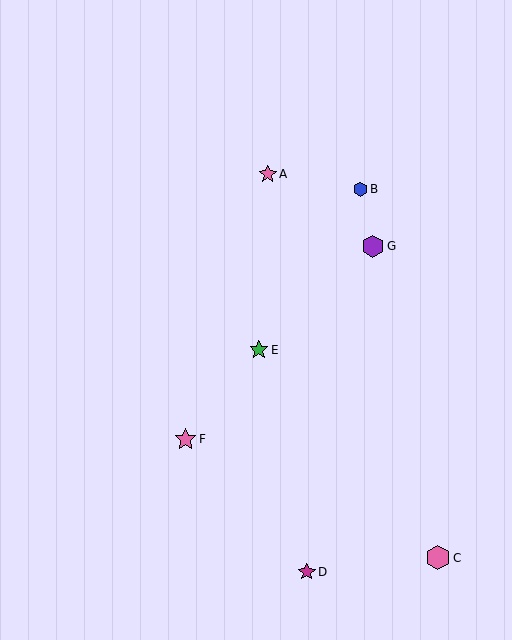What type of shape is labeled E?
Shape E is a green star.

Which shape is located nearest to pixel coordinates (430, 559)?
The pink hexagon (labeled C) at (438, 558) is nearest to that location.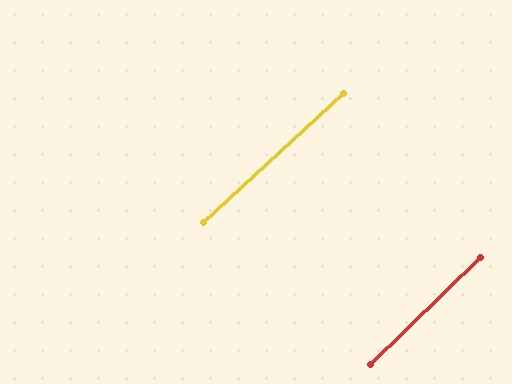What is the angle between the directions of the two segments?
Approximately 2 degrees.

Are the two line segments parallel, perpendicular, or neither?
Parallel — their directions differ by only 1.7°.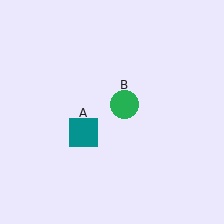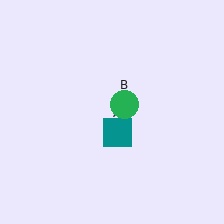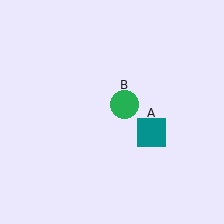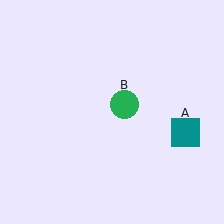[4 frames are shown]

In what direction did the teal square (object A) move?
The teal square (object A) moved right.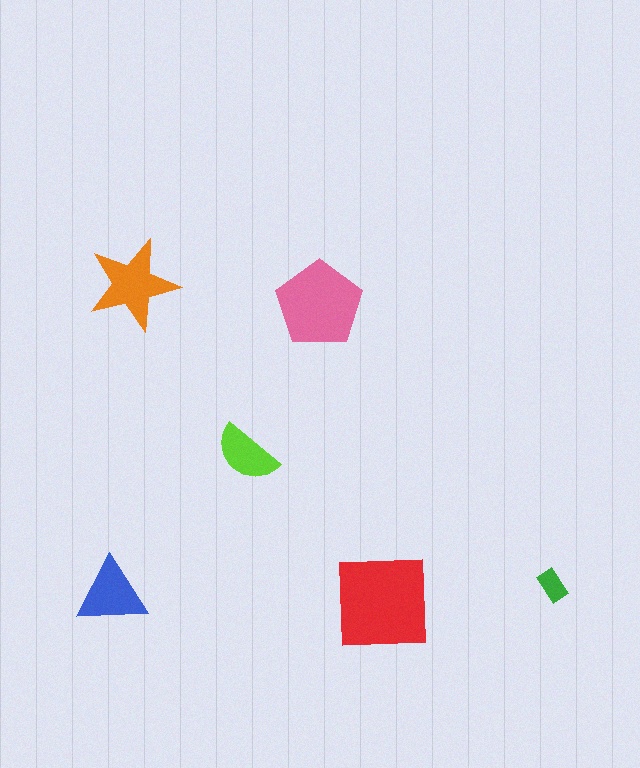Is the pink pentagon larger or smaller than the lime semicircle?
Larger.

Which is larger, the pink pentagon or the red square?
The red square.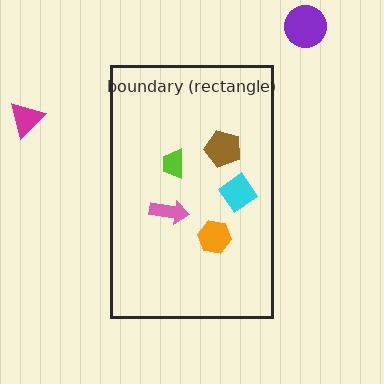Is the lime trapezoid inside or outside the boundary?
Inside.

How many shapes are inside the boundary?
5 inside, 2 outside.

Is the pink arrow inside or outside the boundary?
Inside.